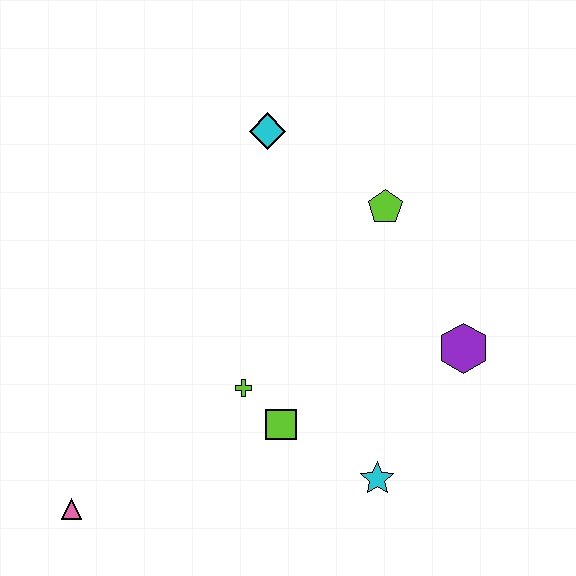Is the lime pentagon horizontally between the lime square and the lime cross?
No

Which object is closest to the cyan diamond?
The lime pentagon is closest to the cyan diamond.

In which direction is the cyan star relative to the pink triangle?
The cyan star is to the right of the pink triangle.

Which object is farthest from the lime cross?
The cyan diamond is farthest from the lime cross.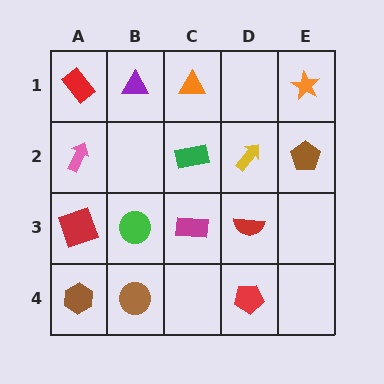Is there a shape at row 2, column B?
No, that cell is empty.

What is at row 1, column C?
An orange triangle.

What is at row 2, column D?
A yellow arrow.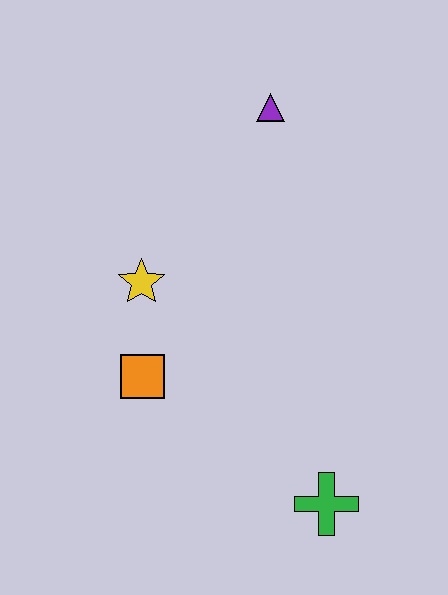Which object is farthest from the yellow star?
The green cross is farthest from the yellow star.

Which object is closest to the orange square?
The yellow star is closest to the orange square.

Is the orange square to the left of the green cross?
Yes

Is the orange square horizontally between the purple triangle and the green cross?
No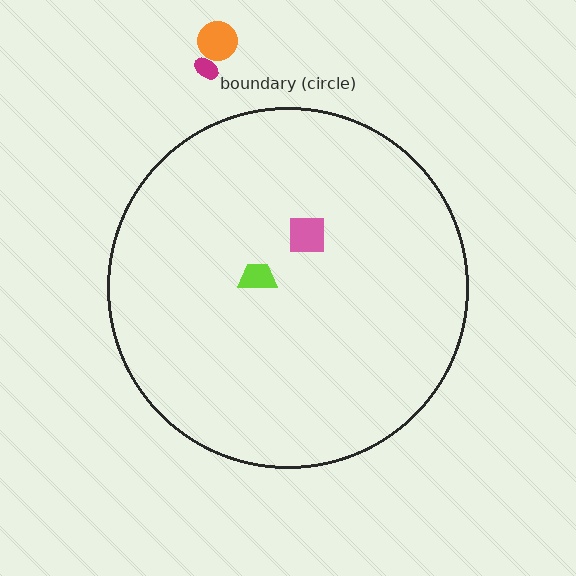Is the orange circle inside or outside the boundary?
Outside.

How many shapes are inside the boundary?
2 inside, 2 outside.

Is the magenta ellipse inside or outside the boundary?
Outside.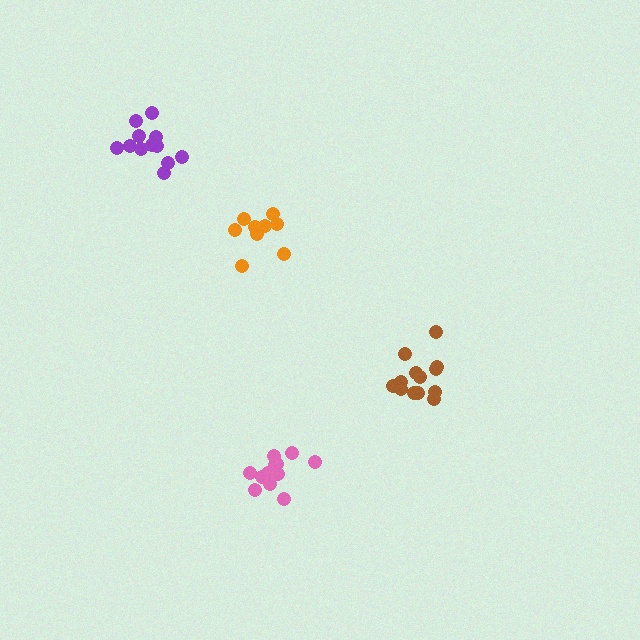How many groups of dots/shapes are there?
There are 4 groups.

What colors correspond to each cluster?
The clusters are colored: purple, brown, pink, orange.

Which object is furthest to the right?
The brown cluster is rightmost.